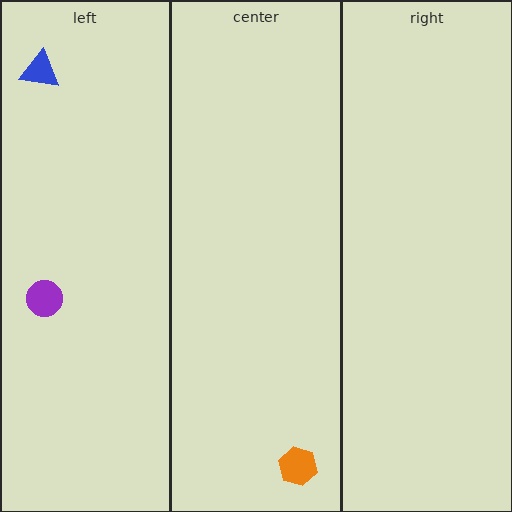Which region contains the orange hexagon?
The center region.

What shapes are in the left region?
The purple circle, the blue triangle.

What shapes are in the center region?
The orange hexagon.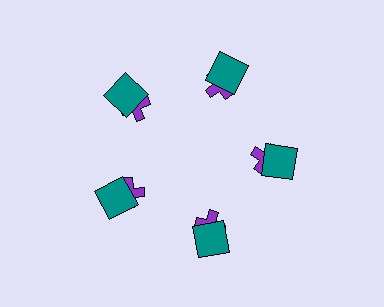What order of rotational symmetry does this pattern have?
This pattern has 5-fold rotational symmetry.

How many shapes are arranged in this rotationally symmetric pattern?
There are 10 shapes, arranged in 5 groups of 2.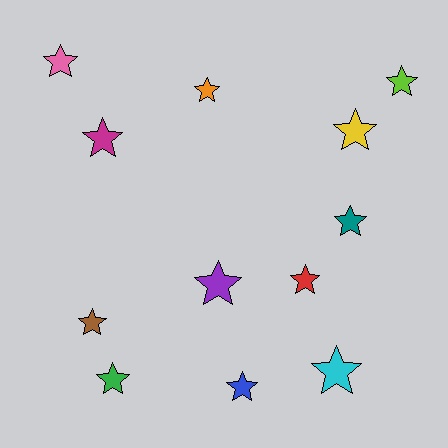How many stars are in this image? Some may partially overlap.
There are 12 stars.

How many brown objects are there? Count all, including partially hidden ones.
There is 1 brown object.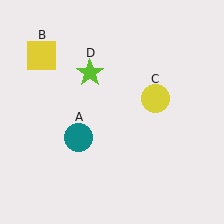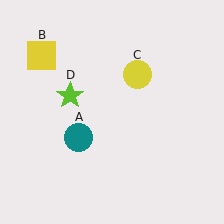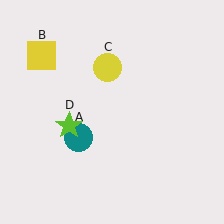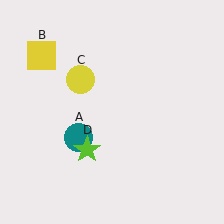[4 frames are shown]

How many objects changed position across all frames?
2 objects changed position: yellow circle (object C), lime star (object D).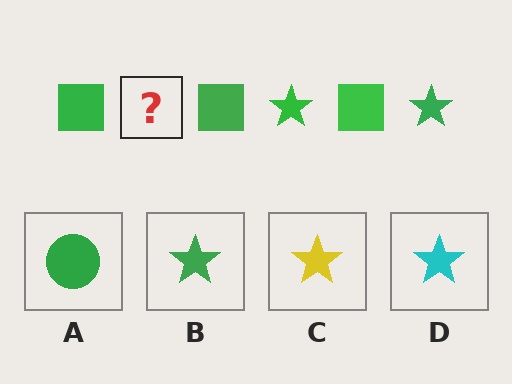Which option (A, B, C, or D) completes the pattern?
B.